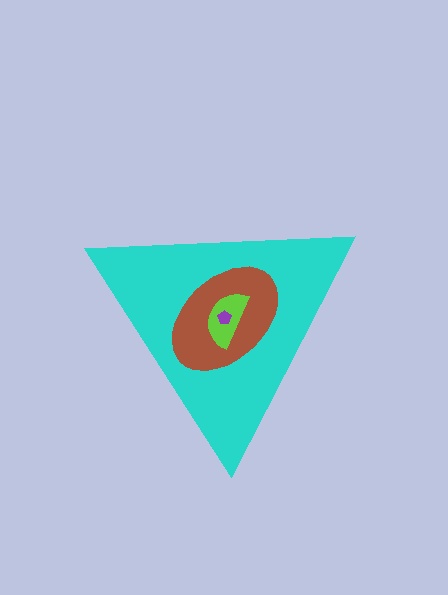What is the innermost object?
The purple pentagon.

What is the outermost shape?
The cyan triangle.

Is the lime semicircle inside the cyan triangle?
Yes.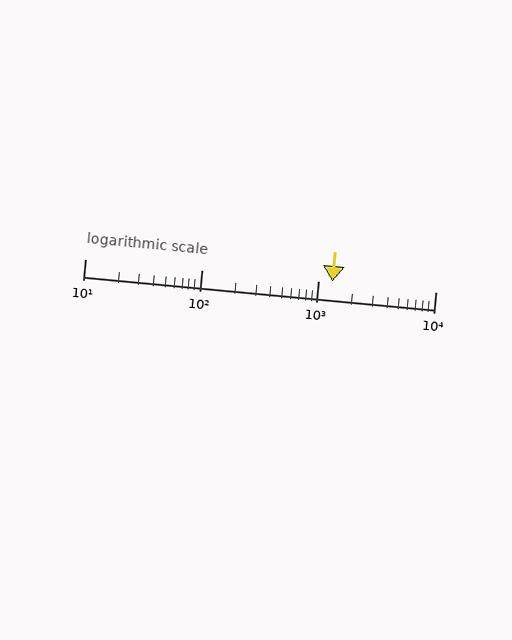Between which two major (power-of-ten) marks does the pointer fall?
The pointer is between 1000 and 10000.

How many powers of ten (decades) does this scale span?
The scale spans 3 decades, from 10 to 10000.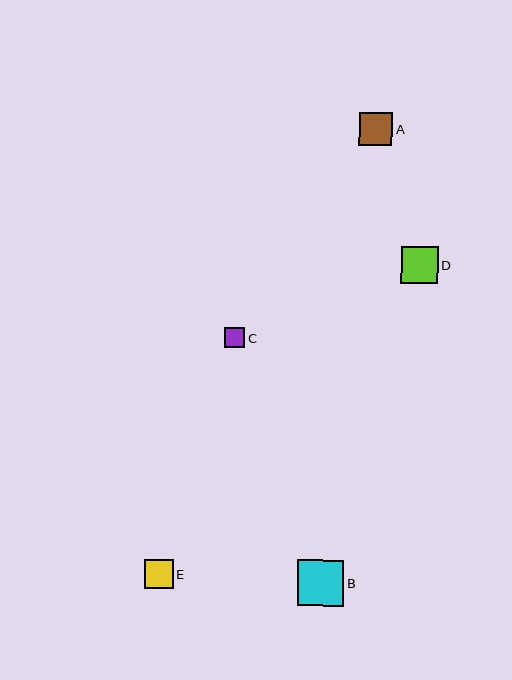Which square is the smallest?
Square C is the smallest with a size of approximately 20 pixels.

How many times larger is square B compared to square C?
Square B is approximately 2.3 times the size of square C.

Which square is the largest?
Square B is the largest with a size of approximately 47 pixels.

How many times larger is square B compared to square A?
Square B is approximately 1.4 times the size of square A.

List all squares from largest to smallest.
From largest to smallest: B, D, A, E, C.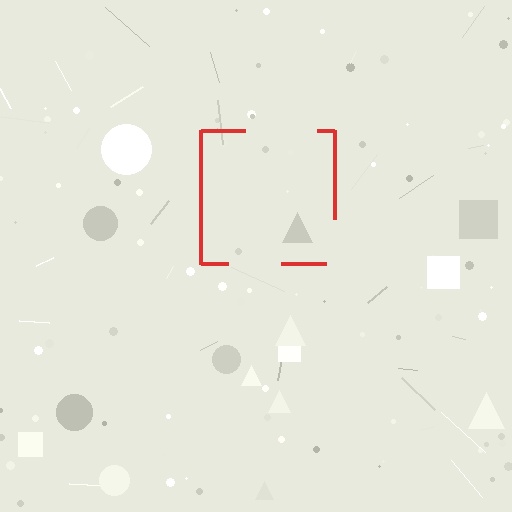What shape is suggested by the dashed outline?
The dashed outline suggests a square.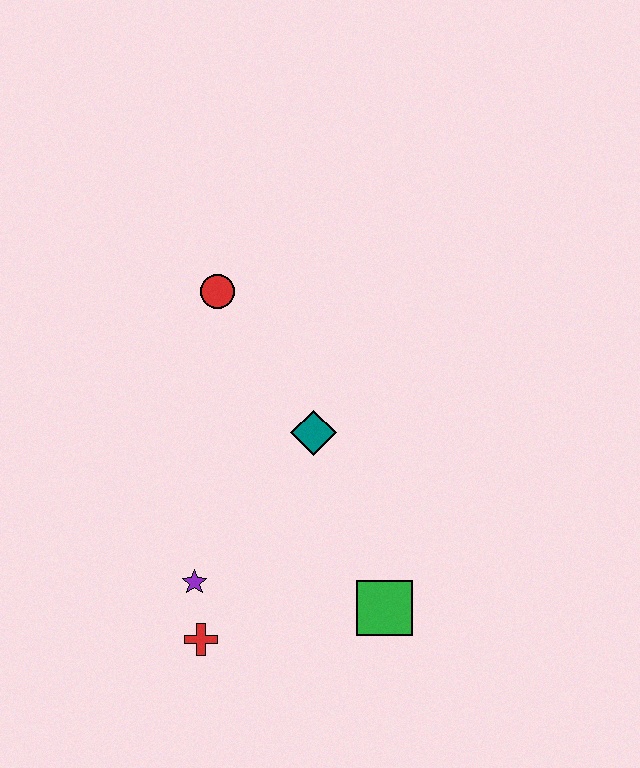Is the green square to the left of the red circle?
No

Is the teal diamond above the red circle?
No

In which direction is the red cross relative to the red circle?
The red cross is below the red circle.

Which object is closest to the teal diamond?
The red circle is closest to the teal diamond.